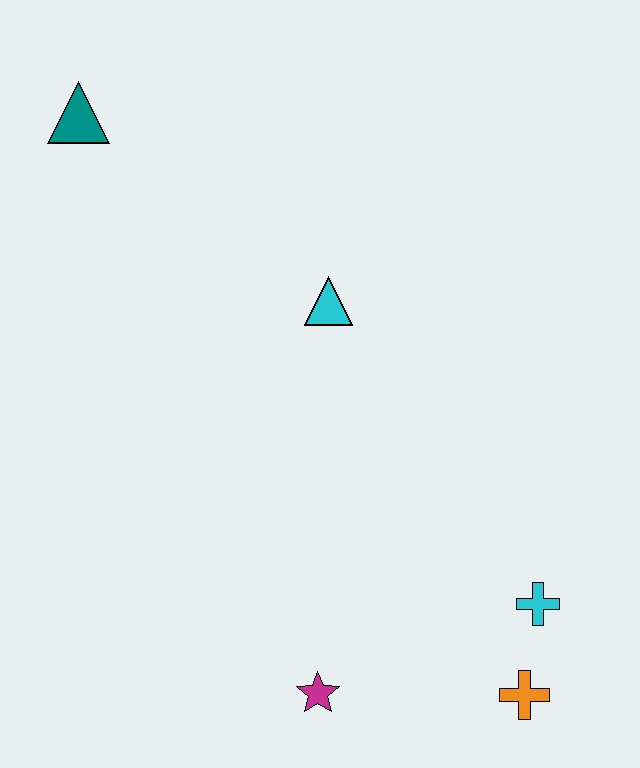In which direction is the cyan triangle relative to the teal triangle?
The cyan triangle is to the right of the teal triangle.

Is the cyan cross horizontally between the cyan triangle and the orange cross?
No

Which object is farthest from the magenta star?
The teal triangle is farthest from the magenta star.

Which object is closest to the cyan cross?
The orange cross is closest to the cyan cross.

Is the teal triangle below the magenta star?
No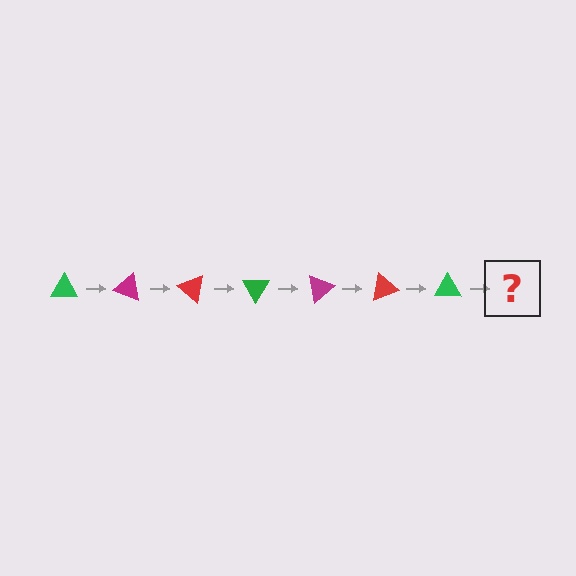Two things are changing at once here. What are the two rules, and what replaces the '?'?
The two rules are that it rotates 20 degrees each step and the color cycles through green, magenta, and red. The '?' should be a magenta triangle, rotated 140 degrees from the start.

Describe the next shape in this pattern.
It should be a magenta triangle, rotated 140 degrees from the start.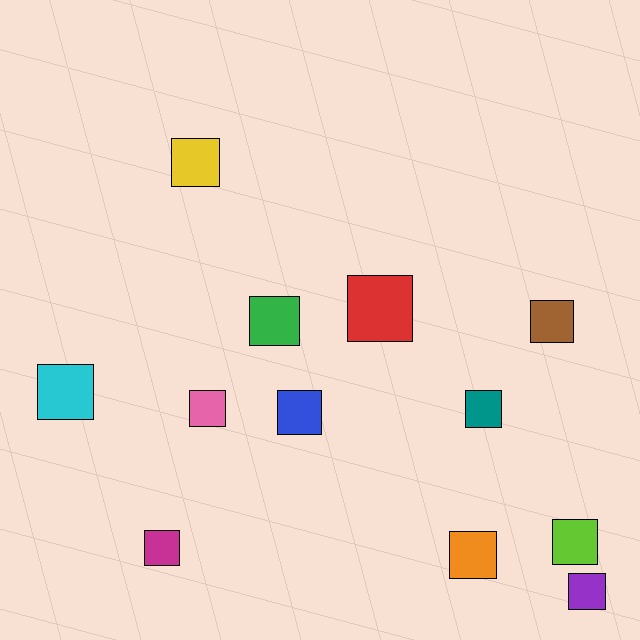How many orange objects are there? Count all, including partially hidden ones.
There is 1 orange object.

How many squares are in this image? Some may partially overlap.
There are 12 squares.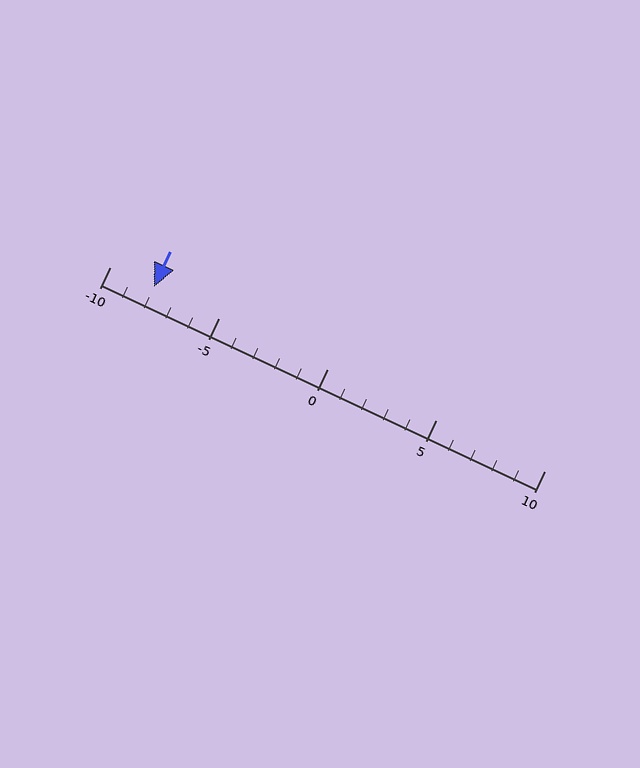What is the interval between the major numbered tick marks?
The major tick marks are spaced 5 units apart.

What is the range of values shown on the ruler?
The ruler shows values from -10 to 10.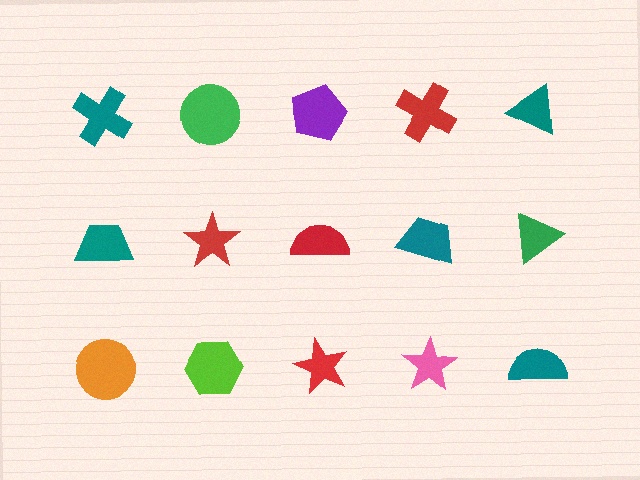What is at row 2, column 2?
A red star.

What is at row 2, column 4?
A teal trapezoid.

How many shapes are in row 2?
5 shapes.